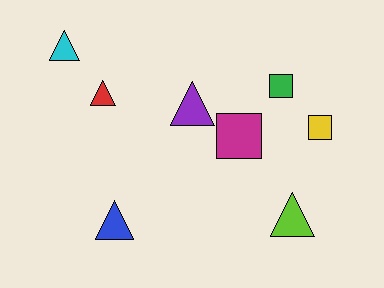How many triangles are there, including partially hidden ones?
There are 5 triangles.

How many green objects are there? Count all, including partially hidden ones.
There is 1 green object.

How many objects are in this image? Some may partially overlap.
There are 8 objects.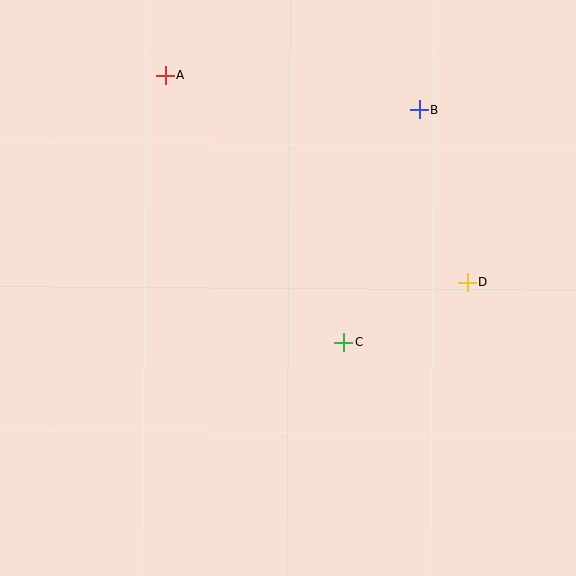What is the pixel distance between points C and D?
The distance between C and D is 137 pixels.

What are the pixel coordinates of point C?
Point C is at (343, 342).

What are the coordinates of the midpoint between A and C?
The midpoint between A and C is at (255, 209).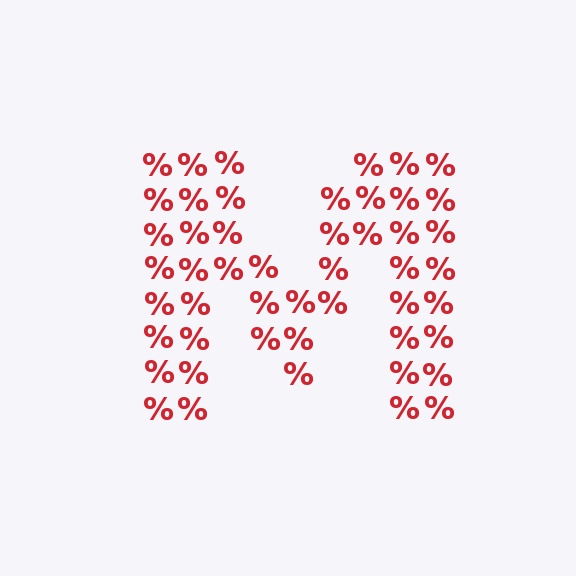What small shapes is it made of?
It is made of small percent signs.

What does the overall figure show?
The overall figure shows the letter M.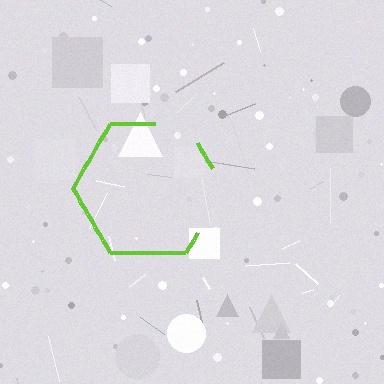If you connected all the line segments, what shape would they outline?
They would outline a hexagon.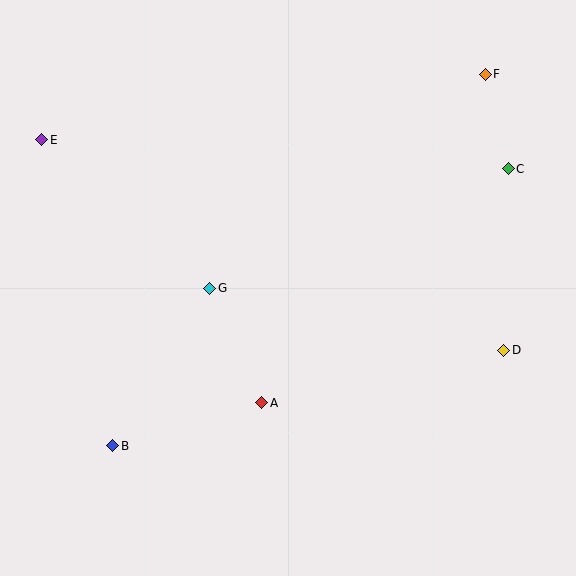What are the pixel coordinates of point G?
Point G is at (210, 288).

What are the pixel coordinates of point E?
Point E is at (42, 140).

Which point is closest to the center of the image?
Point G at (210, 288) is closest to the center.